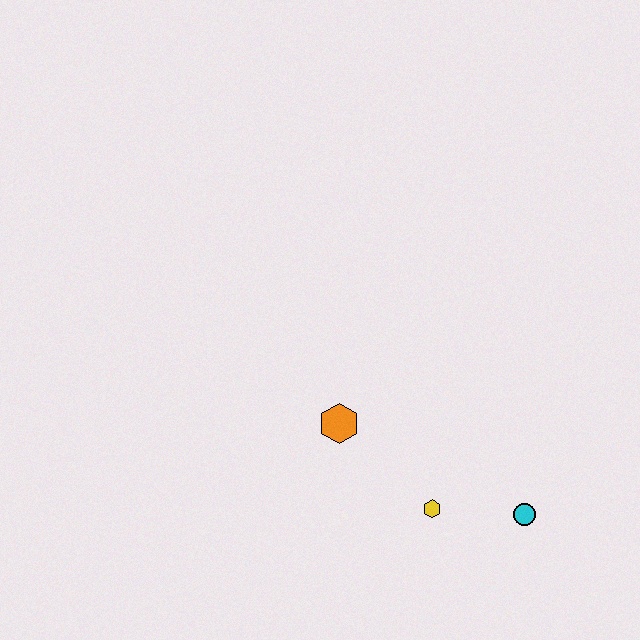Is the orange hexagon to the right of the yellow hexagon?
No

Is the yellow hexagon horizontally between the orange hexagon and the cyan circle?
Yes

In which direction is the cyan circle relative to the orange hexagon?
The cyan circle is to the right of the orange hexagon.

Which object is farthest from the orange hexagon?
The cyan circle is farthest from the orange hexagon.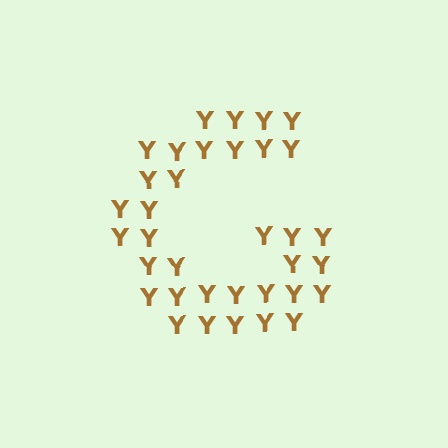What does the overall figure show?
The overall figure shows the letter G.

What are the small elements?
The small elements are letter Y's.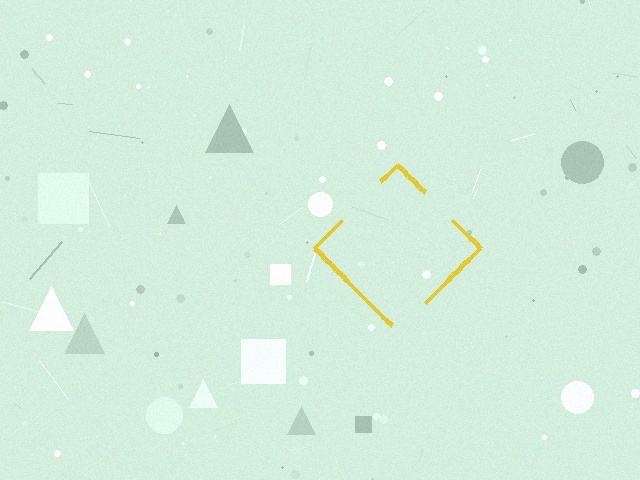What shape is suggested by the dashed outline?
The dashed outline suggests a diamond.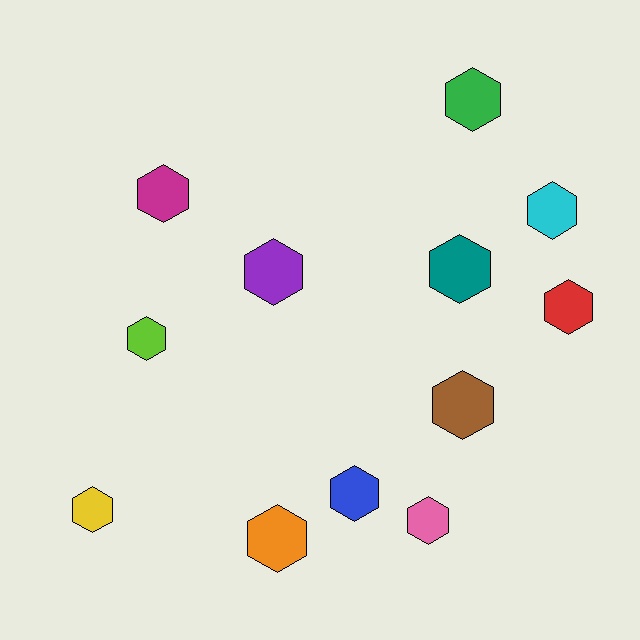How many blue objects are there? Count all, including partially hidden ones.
There is 1 blue object.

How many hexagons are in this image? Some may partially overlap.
There are 12 hexagons.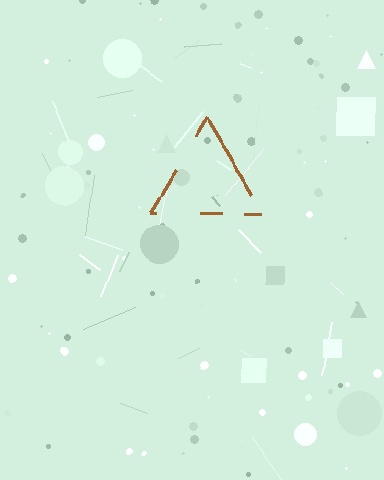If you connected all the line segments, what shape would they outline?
They would outline a triangle.